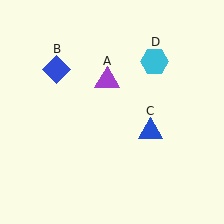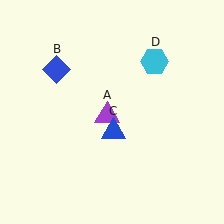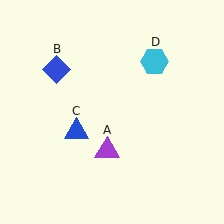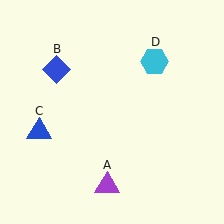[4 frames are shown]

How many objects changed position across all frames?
2 objects changed position: purple triangle (object A), blue triangle (object C).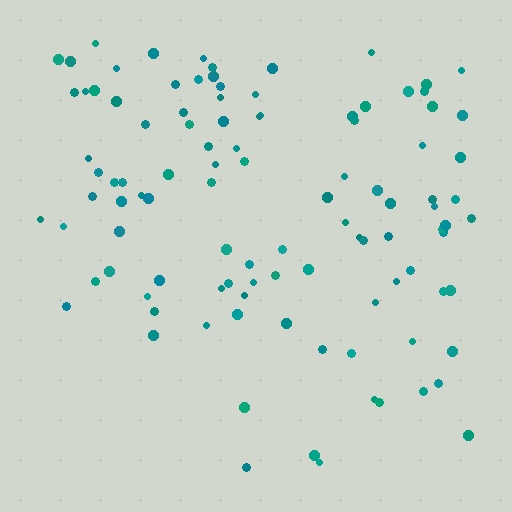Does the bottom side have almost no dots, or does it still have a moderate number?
Still a moderate number, just noticeably fewer than the top.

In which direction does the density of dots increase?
From bottom to top, with the top side densest.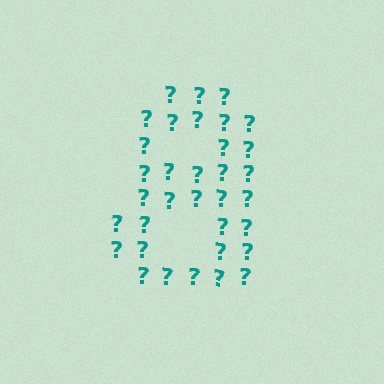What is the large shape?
The large shape is the digit 8.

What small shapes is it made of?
It is made of small question marks.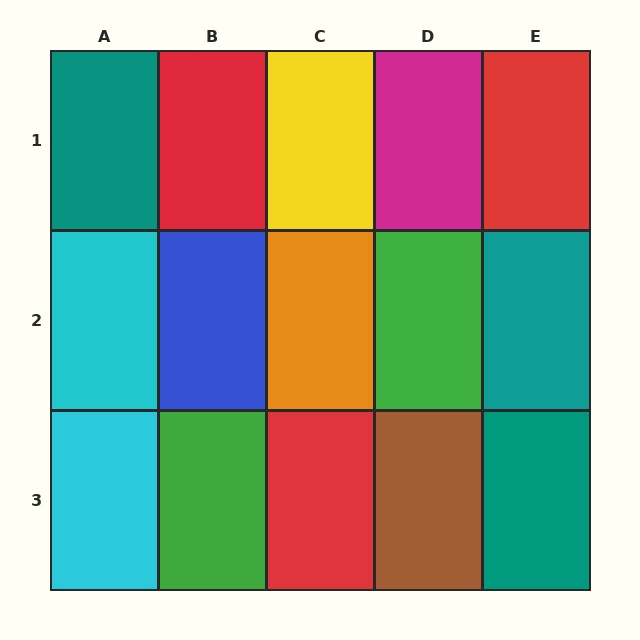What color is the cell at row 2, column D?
Green.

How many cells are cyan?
2 cells are cyan.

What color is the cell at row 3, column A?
Cyan.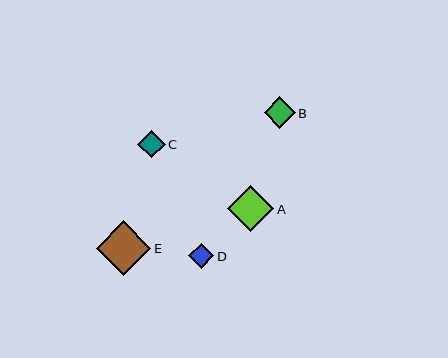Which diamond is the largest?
Diamond E is the largest with a size of approximately 55 pixels.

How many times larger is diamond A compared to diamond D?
Diamond A is approximately 1.9 times the size of diamond D.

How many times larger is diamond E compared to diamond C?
Diamond E is approximately 2.0 times the size of diamond C.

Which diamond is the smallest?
Diamond D is the smallest with a size of approximately 25 pixels.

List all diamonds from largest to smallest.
From largest to smallest: E, A, B, C, D.